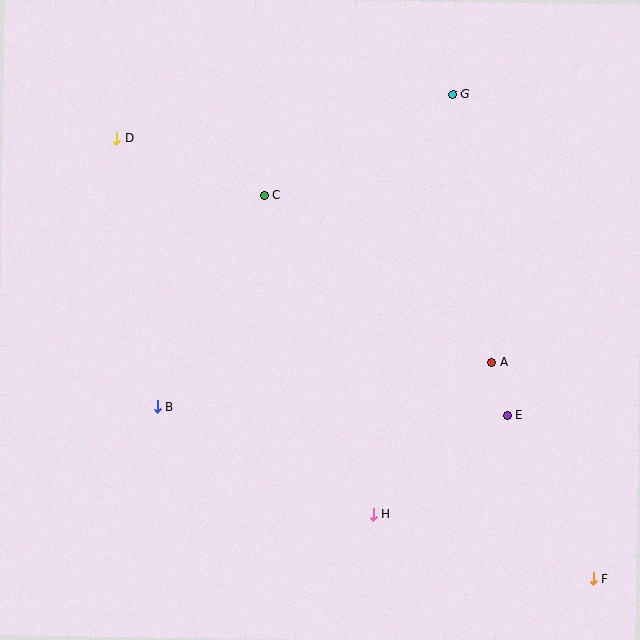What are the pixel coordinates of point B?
Point B is at (157, 406).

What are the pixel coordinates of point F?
Point F is at (593, 579).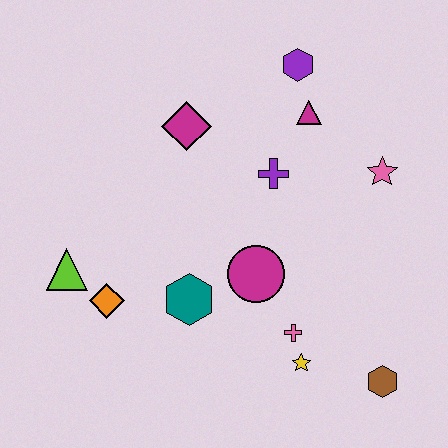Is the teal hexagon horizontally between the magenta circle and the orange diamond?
Yes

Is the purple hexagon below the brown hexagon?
No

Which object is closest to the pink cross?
The yellow star is closest to the pink cross.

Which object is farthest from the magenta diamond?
The brown hexagon is farthest from the magenta diamond.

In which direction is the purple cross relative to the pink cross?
The purple cross is above the pink cross.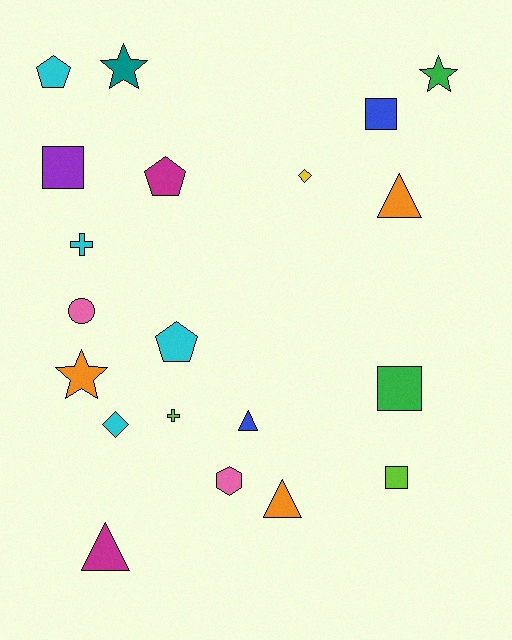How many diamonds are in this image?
There are 2 diamonds.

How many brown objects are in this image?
There are no brown objects.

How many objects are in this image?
There are 20 objects.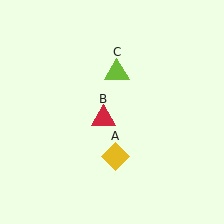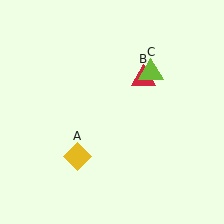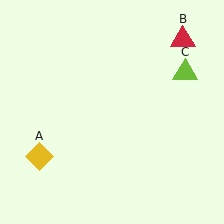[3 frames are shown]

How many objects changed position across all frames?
3 objects changed position: yellow diamond (object A), red triangle (object B), lime triangle (object C).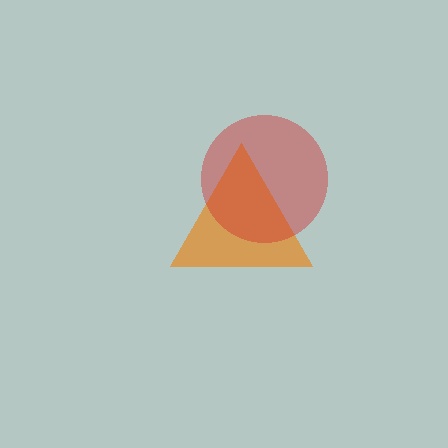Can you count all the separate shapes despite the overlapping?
Yes, there are 2 separate shapes.